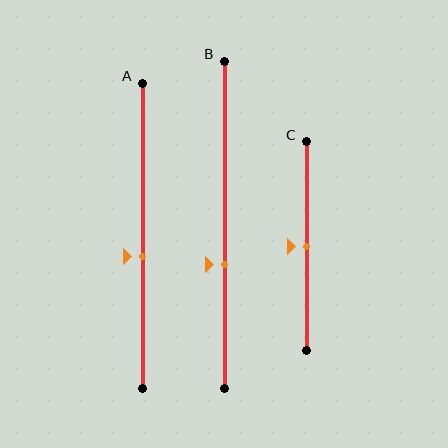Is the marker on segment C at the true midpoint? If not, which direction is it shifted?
Yes, the marker on segment C is at the true midpoint.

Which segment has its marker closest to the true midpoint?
Segment C has its marker closest to the true midpoint.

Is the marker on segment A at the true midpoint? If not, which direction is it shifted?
No, the marker on segment A is shifted downward by about 7% of the segment length.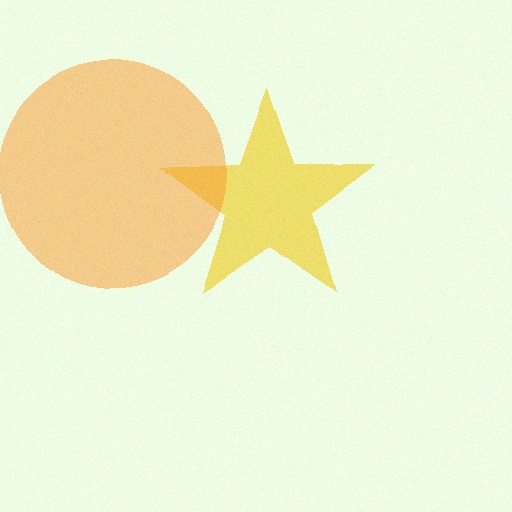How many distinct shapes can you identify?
There are 2 distinct shapes: a yellow star, an orange circle.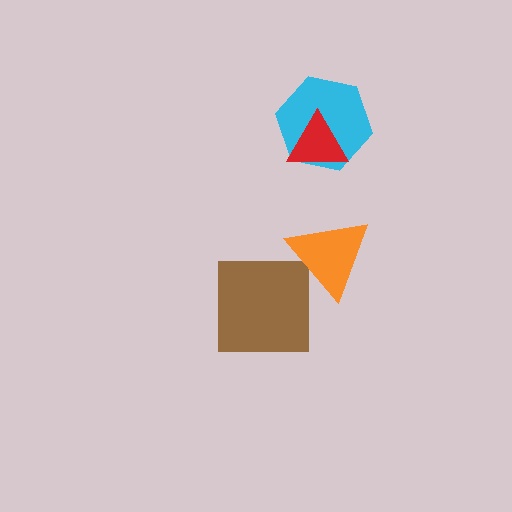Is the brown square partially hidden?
Yes, it is partially covered by another shape.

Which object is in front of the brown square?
The orange triangle is in front of the brown square.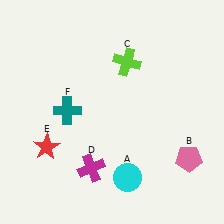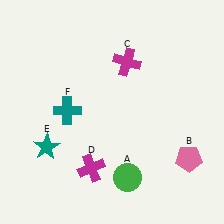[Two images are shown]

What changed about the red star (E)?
In Image 1, E is red. In Image 2, it changed to teal.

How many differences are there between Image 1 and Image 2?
There are 3 differences between the two images.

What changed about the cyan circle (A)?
In Image 1, A is cyan. In Image 2, it changed to green.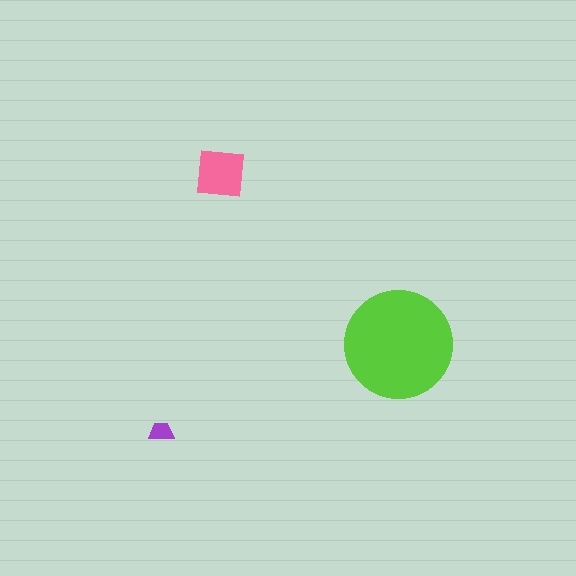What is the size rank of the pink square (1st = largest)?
2nd.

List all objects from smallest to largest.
The purple trapezoid, the pink square, the lime circle.